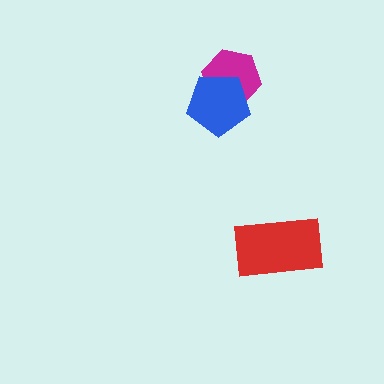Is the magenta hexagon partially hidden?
Yes, it is partially covered by another shape.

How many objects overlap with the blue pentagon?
1 object overlaps with the blue pentagon.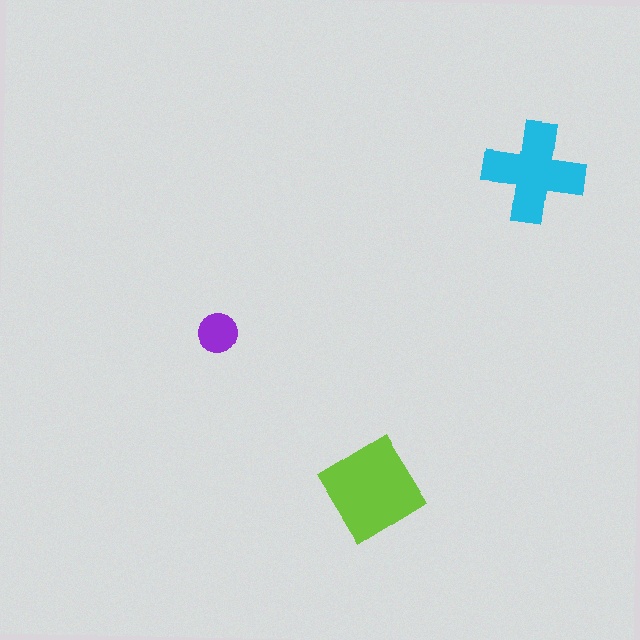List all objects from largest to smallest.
The lime diamond, the cyan cross, the purple circle.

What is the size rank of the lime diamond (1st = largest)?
1st.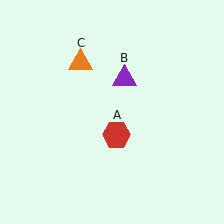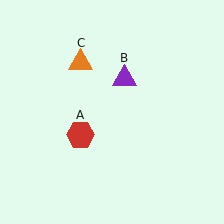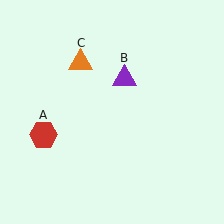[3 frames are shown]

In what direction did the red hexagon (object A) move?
The red hexagon (object A) moved left.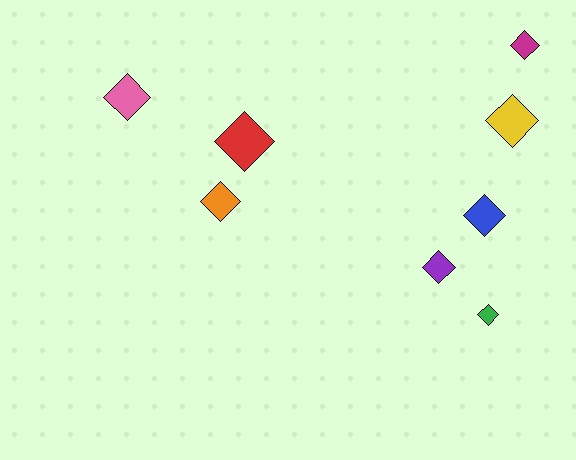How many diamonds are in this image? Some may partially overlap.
There are 8 diamonds.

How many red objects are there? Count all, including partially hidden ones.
There is 1 red object.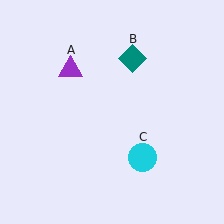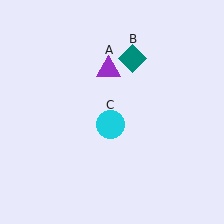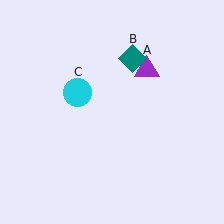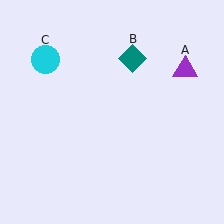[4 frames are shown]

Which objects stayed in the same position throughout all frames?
Teal diamond (object B) remained stationary.